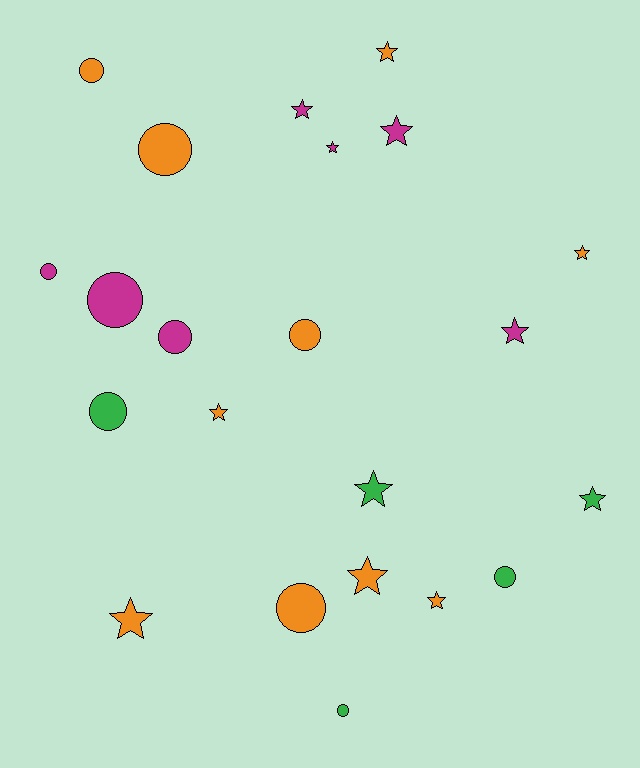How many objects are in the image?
There are 22 objects.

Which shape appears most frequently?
Star, with 12 objects.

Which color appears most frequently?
Orange, with 10 objects.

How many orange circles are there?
There are 4 orange circles.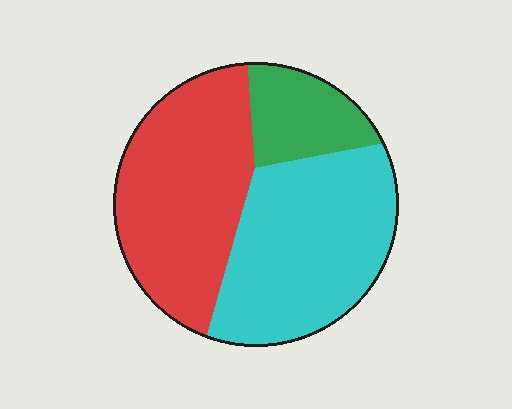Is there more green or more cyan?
Cyan.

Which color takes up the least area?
Green, at roughly 15%.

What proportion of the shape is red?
Red takes up about two fifths (2/5) of the shape.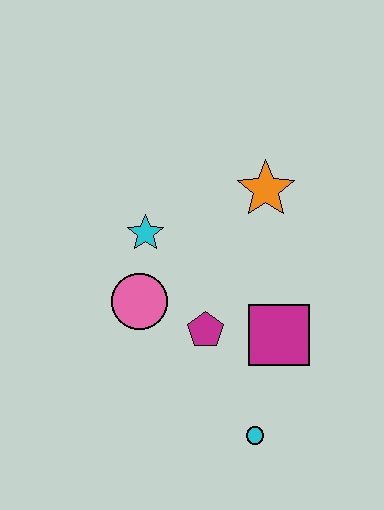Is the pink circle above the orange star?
No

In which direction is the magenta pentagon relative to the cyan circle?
The magenta pentagon is above the cyan circle.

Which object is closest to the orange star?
The cyan star is closest to the orange star.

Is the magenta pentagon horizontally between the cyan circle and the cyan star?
Yes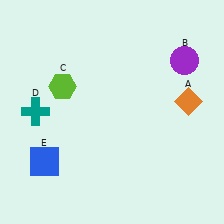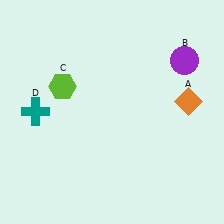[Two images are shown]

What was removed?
The blue square (E) was removed in Image 2.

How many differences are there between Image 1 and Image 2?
There is 1 difference between the two images.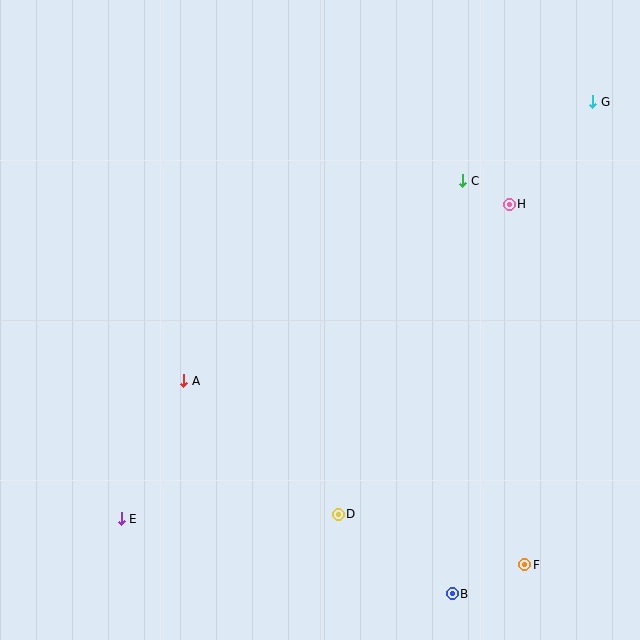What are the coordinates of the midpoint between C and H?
The midpoint between C and H is at (486, 193).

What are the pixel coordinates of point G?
Point G is at (593, 102).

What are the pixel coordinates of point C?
Point C is at (463, 181).